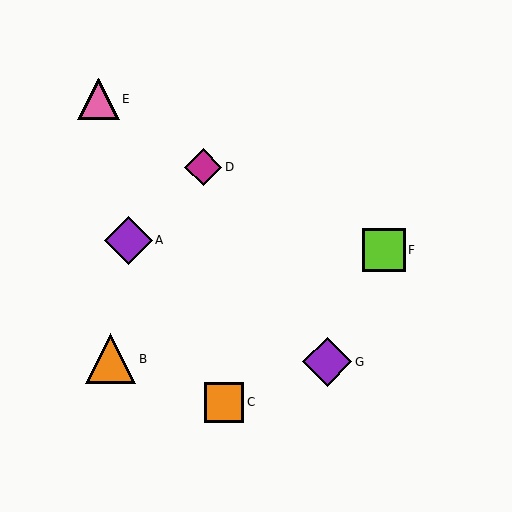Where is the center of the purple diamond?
The center of the purple diamond is at (327, 362).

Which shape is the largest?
The orange triangle (labeled B) is the largest.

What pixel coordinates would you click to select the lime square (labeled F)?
Click at (384, 250) to select the lime square F.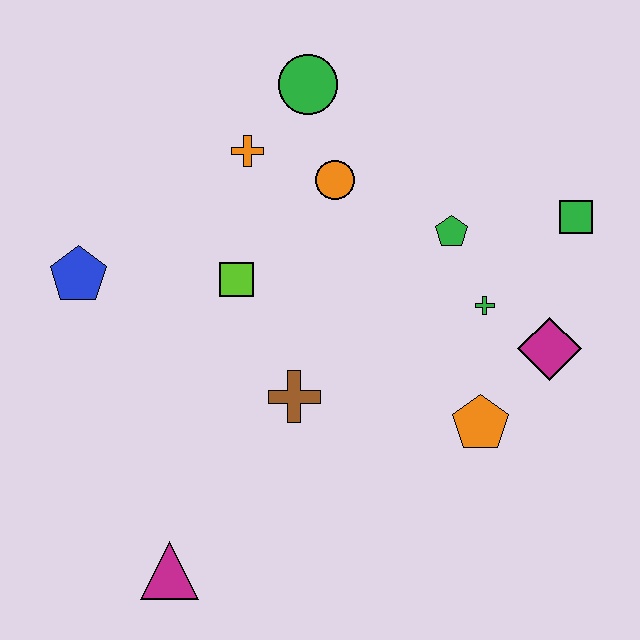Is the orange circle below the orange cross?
Yes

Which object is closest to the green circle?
The orange cross is closest to the green circle.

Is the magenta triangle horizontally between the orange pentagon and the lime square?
No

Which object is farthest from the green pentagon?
The magenta triangle is farthest from the green pentagon.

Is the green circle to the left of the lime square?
No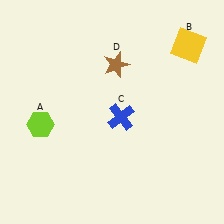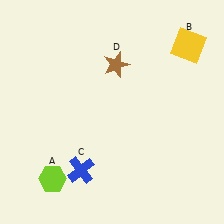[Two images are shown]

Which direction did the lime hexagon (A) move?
The lime hexagon (A) moved down.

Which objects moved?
The objects that moved are: the lime hexagon (A), the blue cross (C).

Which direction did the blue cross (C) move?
The blue cross (C) moved down.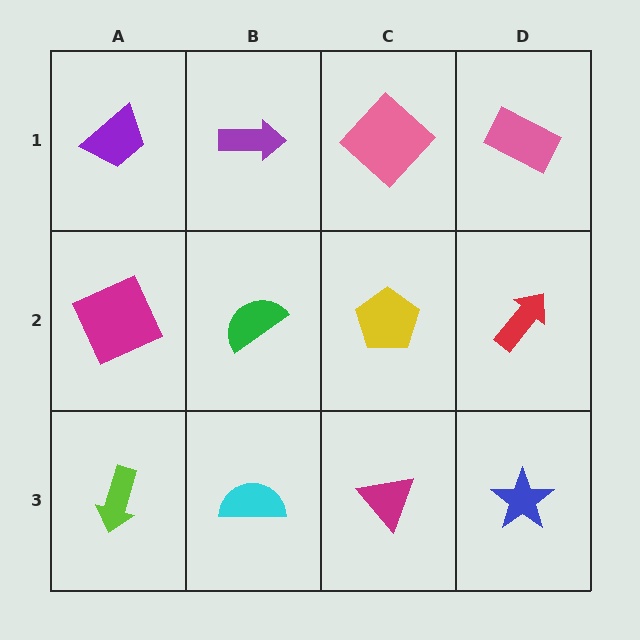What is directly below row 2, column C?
A magenta triangle.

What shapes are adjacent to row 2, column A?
A purple trapezoid (row 1, column A), a lime arrow (row 3, column A), a green semicircle (row 2, column B).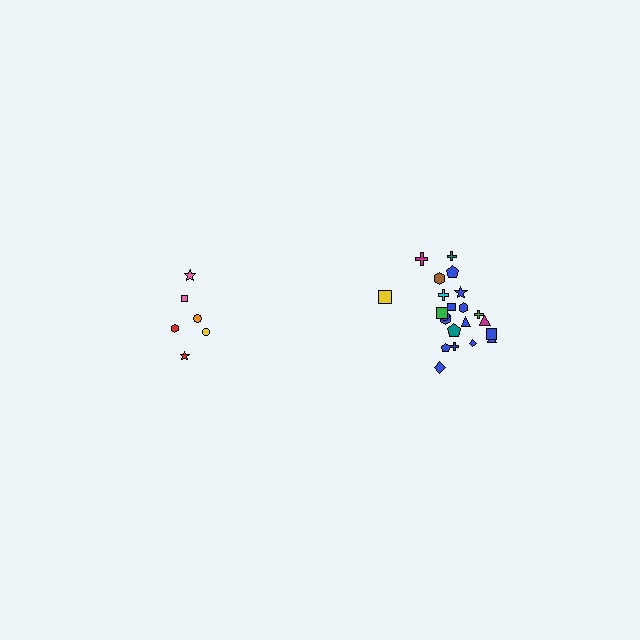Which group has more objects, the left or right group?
The right group.